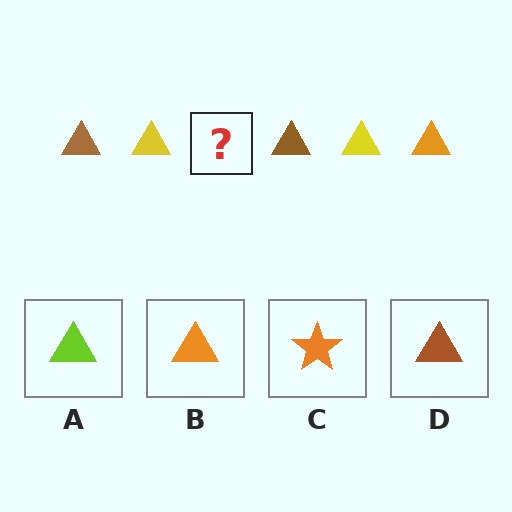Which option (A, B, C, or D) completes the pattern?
B.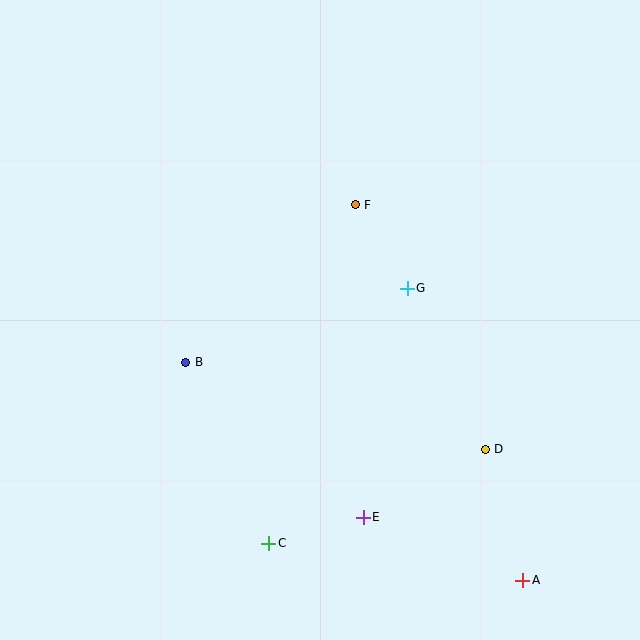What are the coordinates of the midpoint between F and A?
The midpoint between F and A is at (439, 392).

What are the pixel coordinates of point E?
Point E is at (363, 517).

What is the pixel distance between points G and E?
The distance between G and E is 233 pixels.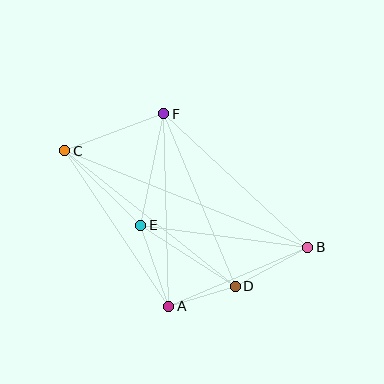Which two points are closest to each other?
Points A and D are closest to each other.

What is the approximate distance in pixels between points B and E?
The distance between B and E is approximately 168 pixels.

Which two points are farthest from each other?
Points B and C are farthest from each other.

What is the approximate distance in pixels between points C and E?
The distance between C and E is approximately 106 pixels.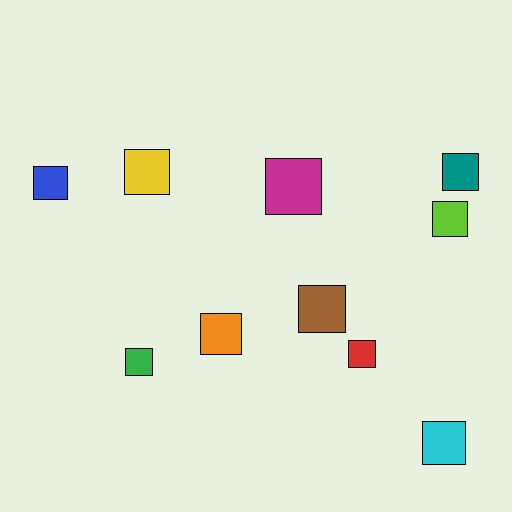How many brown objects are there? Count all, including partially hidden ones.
There is 1 brown object.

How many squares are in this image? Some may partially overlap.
There are 10 squares.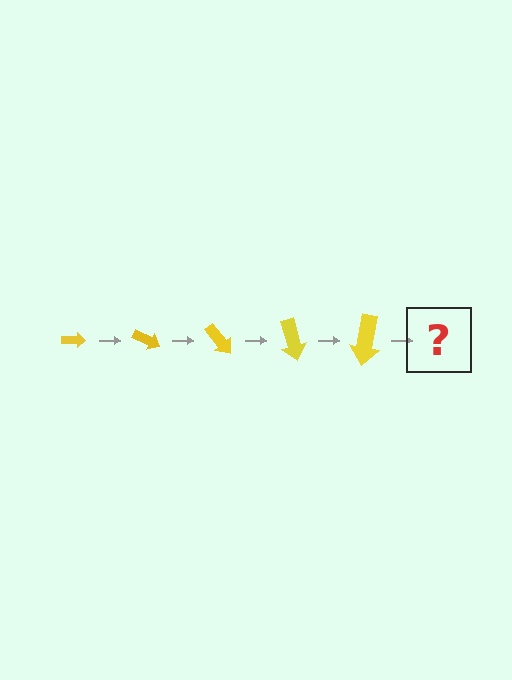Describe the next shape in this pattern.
It should be an arrow, larger than the previous one and rotated 125 degrees from the start.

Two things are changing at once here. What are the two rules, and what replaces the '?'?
The two rules are that the arrow grows larger each step and it rotates 25 degrees each step. The '?' should be an arrow, larger than the previous one and rotated 125 degrees from the start.